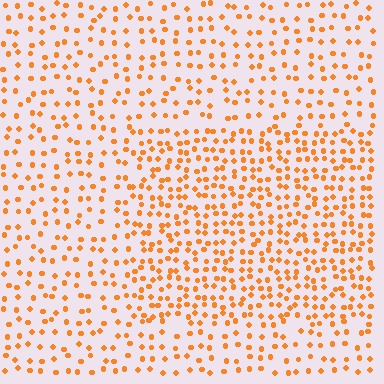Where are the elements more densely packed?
The elements are more densely packed inside the rectangle boundary.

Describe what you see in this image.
The image contains small orange elements arranged at two different densities. A rectangle-shaped region is visible where the elements are more densely packed than the surrounding area.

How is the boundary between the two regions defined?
The boundary is defined by a change in element density (approximately 1.8x ratio). All elements are the same color, size, and shape.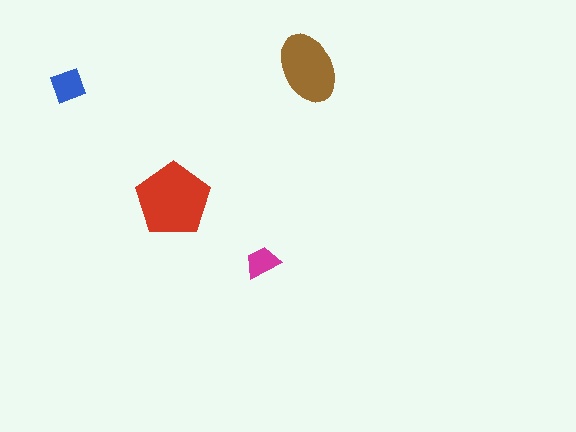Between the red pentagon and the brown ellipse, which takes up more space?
The red pentagon.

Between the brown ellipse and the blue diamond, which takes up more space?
The brown ellipse.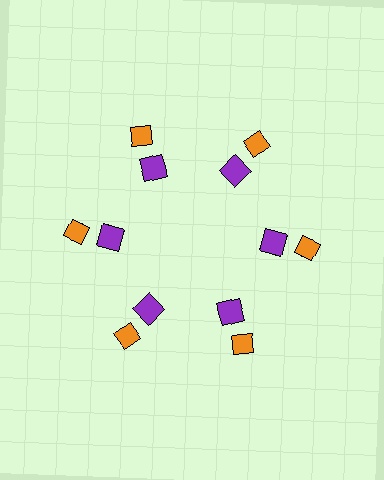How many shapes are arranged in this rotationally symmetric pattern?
There are 12 shapes, arranged in 6 groups of 2.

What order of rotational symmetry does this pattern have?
This pattern has 6-fold rotational symmetry.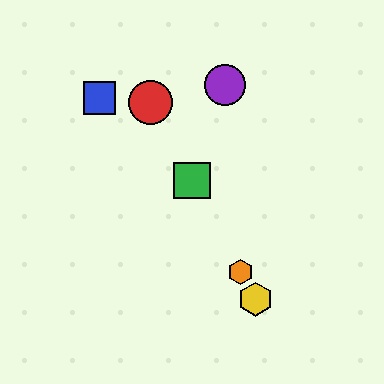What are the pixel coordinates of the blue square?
The blue square is at (99, 98).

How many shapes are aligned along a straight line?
4 shapes (the red circle, the green square, the yellow hexagon, the orange hexagon) are aligned along a straight line.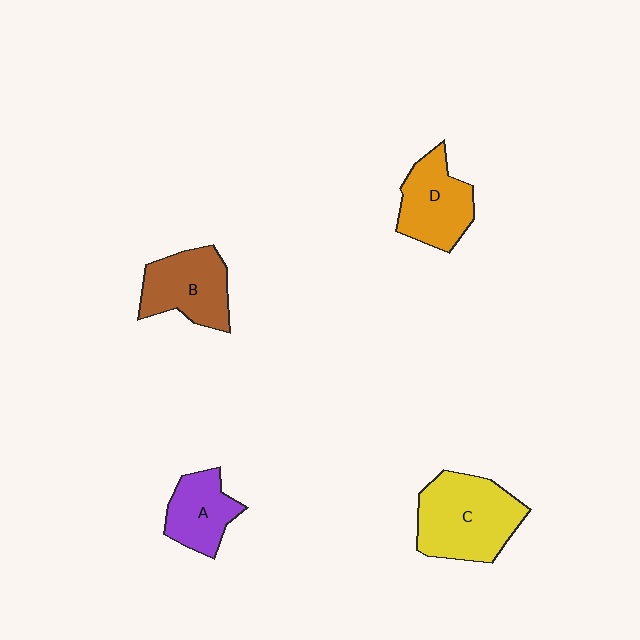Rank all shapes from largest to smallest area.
From largest to smallest: C (yellow), B (brown), D (orange), A (purple).